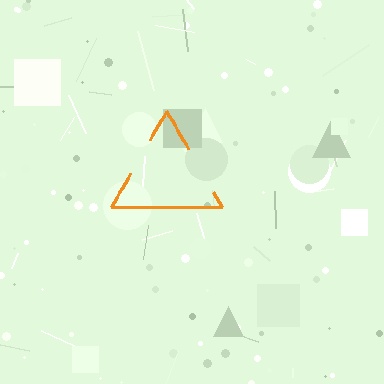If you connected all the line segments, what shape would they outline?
They would outline a triangle.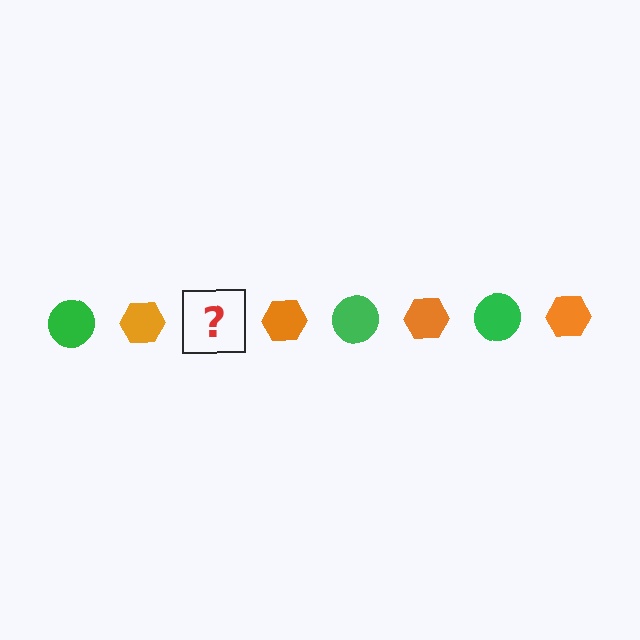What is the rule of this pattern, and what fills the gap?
The rule is that the pattern alternates between green circle and orange hexagon. The gap should be filled with a green circle.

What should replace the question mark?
The question mark should be replaced with a green circle.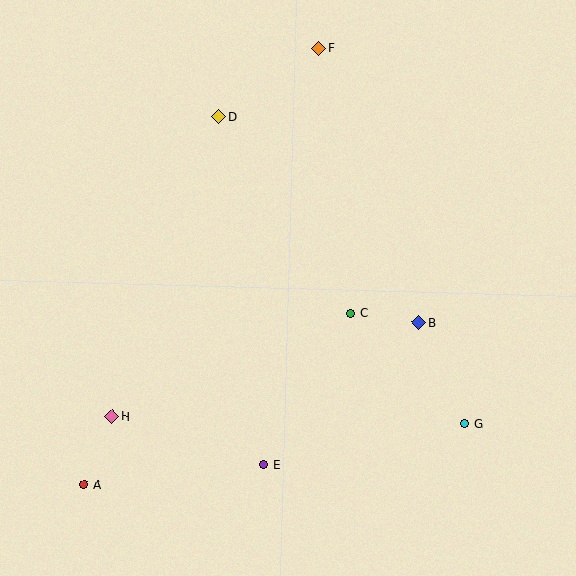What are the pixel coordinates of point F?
Point F is at (318, 48).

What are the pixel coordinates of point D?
Point D is at (218, 117).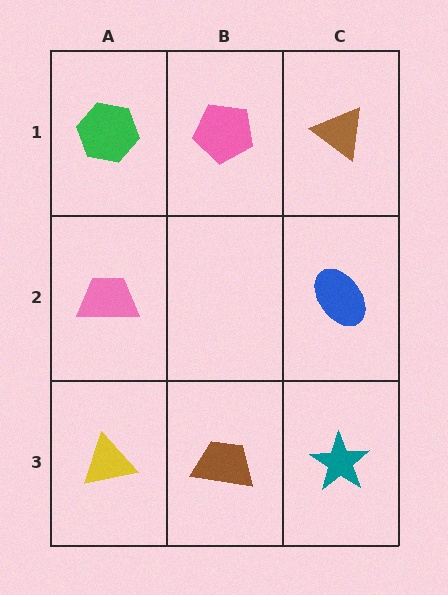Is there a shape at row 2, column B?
No, that cell is empty.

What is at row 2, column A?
A pink trapezoid.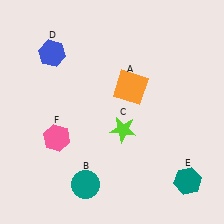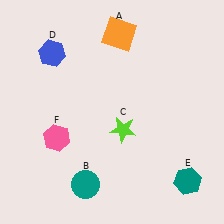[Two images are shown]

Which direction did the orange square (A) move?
The orange square (A) moved up.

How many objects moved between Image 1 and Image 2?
1 object moved between the two images.